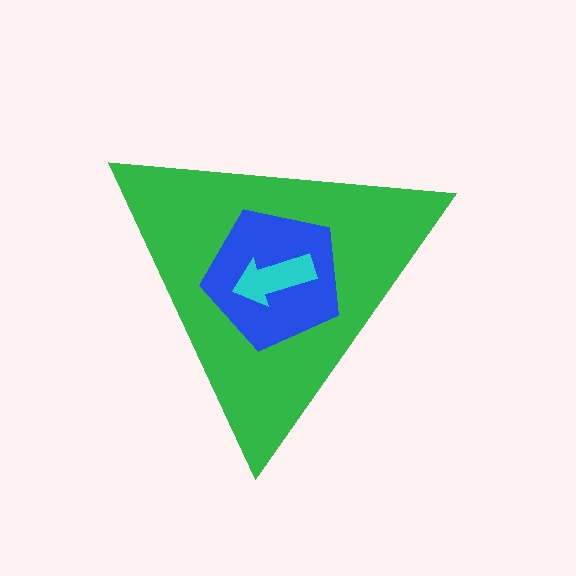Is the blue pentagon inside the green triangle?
Yes.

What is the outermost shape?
The green triangle.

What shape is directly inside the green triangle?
The blue pentagon.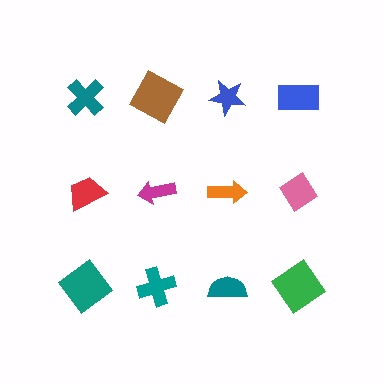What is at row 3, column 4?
A green diamond.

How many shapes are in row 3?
4 shapes.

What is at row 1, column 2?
A brown square.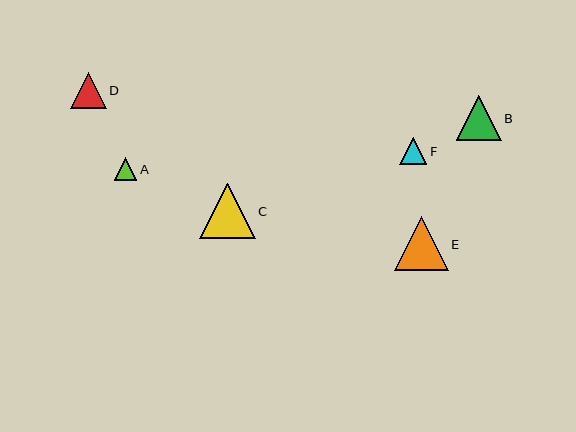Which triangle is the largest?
Triangle C is the largest with a size of approximately 56 pixels.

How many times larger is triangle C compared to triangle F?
Triangle C is approximately 2.0 times the size of triangle F.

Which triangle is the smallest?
Triangle A is the smallest with a size of approximately 23 pixels.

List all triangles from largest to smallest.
From largest to smallest: C, E, B, D, F, A.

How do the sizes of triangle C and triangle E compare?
Triangle C and triangle E are approximately the same size.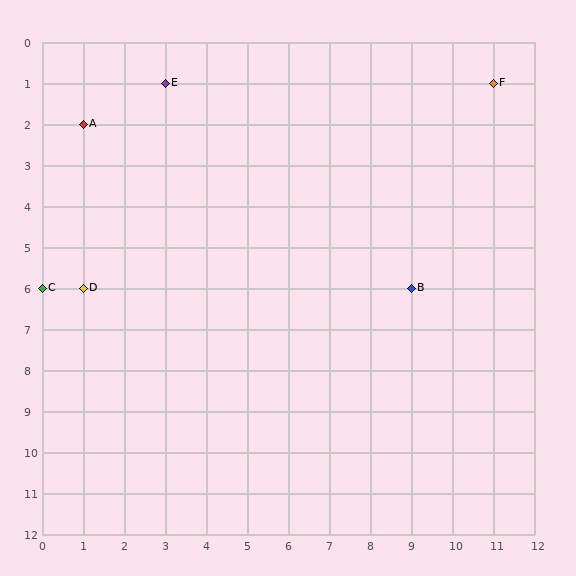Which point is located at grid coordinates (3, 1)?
Point E is at (3, 1).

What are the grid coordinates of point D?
Point D is at grid coordinates (1, 6).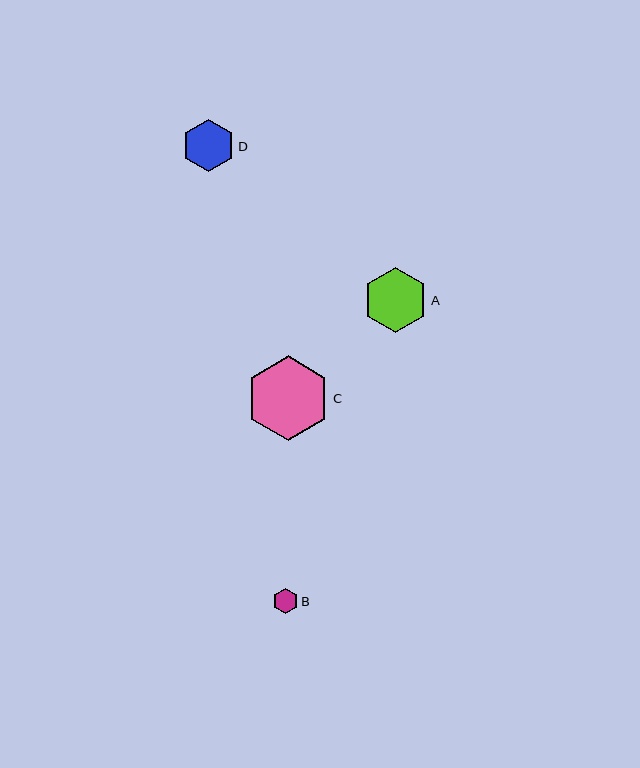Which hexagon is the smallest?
Hexagon B is the smallest with a size of approximately 26 pixels.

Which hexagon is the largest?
Hexagon C is the largest with a size of approximately 84 pixels.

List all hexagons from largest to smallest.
From largest to smallest: C, A, D, B.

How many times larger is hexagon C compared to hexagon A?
Hexagon C is approximately 1.3 times the size of hexagon A.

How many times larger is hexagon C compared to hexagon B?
Hexagon C is approximately 3.3 times the size of hexagon B.